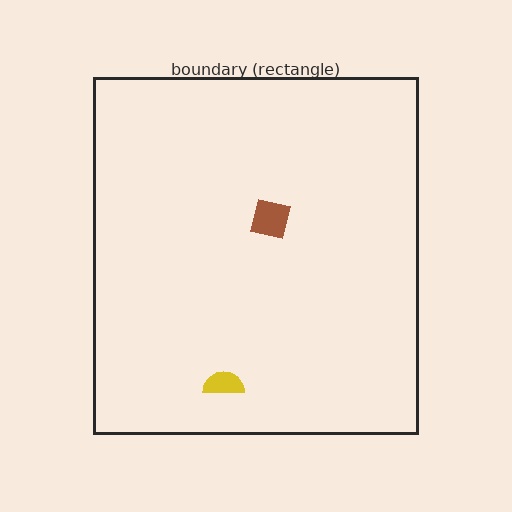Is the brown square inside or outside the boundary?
Inside.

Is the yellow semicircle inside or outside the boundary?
Inside.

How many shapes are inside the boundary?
2 inside, 0 outside.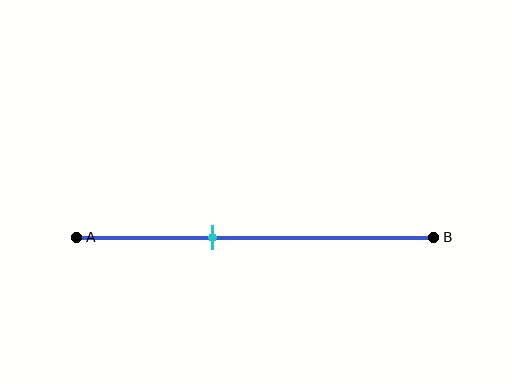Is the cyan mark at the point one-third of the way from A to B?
No, the mark is at about 40% from A, not at the 33% one-third point.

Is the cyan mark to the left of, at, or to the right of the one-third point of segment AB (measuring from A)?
The cyan mark is to the right of the one-third point of segment AB.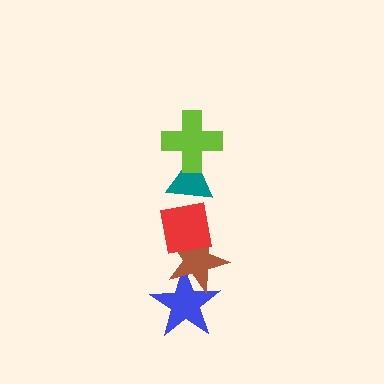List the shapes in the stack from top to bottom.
From top to bottom: the lime cross, the teal triangle, the red square, the brown star, the blue star.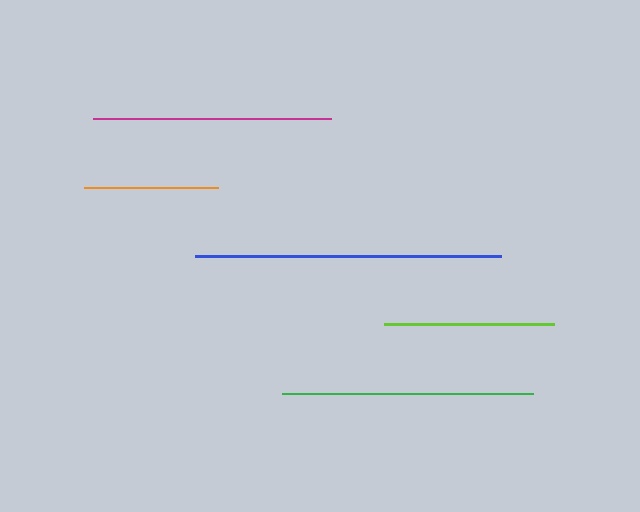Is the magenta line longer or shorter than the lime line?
The magenta line is longer than the lime line.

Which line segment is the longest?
The blue line is the longest at approximately 306 pixels.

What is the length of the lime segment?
The lime segment is approximately 171 pixels long.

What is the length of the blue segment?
The blue segment is approximately 306 pixels long.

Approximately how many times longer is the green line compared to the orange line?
The green line is approximately 1.9 times the length of the orange line.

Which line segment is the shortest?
The orange line is the shortest at approximately 133 pixels.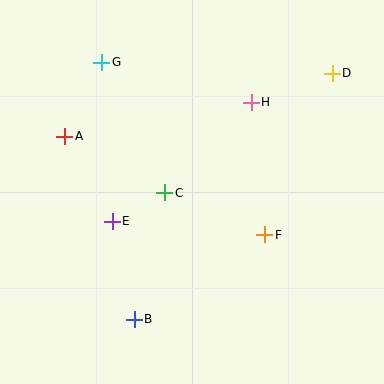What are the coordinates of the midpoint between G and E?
The midpoint between G and E is at (107, 142).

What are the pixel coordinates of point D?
Point D is at (332, 73).